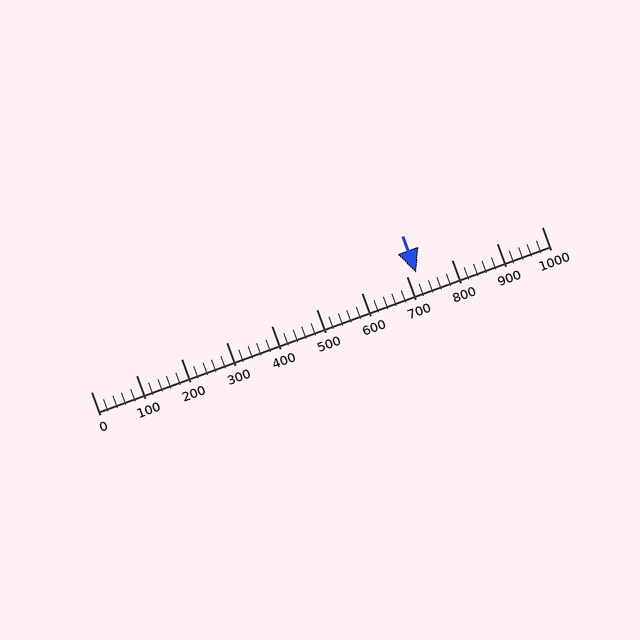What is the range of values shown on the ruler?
The ruler shows values from 0 to 1000.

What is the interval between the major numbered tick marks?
The major tick marks are spaced 100 units apart.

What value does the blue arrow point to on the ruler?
The blue arrow points to approximately 722.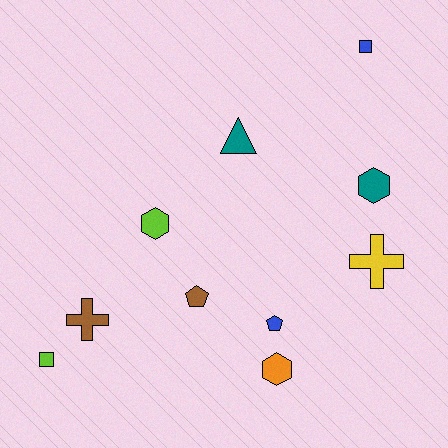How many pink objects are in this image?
There are no pink objects.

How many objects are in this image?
There are 10 objects.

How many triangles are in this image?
There is 1 triangle.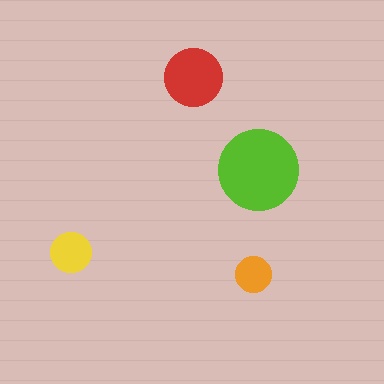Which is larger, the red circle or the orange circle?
The red one.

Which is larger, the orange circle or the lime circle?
The lime one.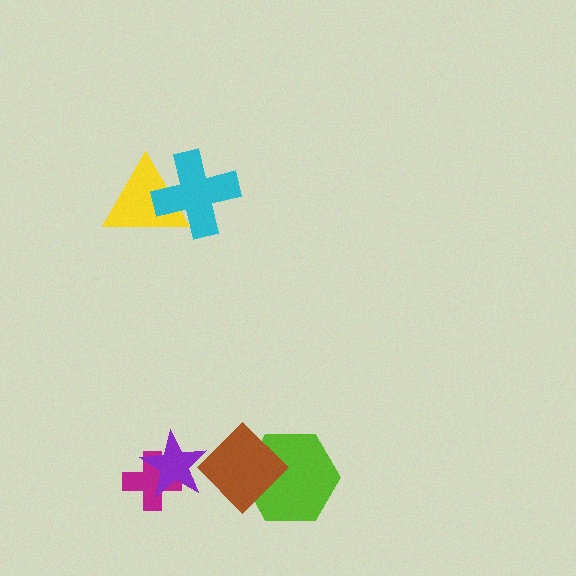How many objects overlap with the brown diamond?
2 objects overlap with the brown diamond.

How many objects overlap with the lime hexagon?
1 object overlaps with the lime hexagon.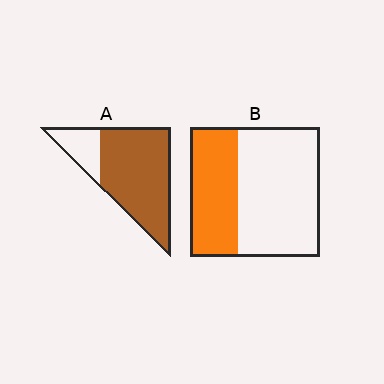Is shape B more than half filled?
No.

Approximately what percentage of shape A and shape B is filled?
A is approximately 80% and B is approximately 35%.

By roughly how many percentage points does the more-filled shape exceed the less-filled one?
By roughly 40 percentage points (A over B).